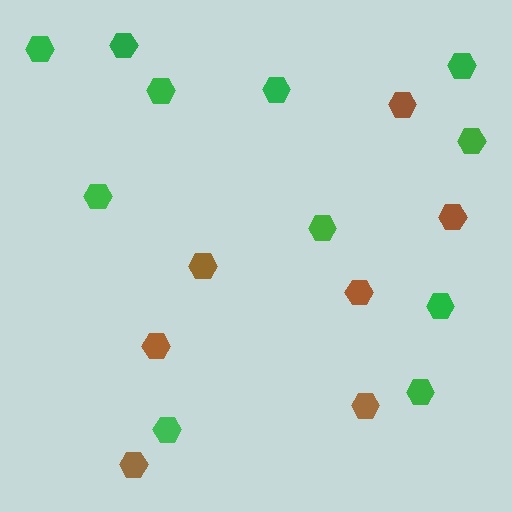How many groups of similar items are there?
There are 2 groups: one group of brown hexagons (7) and one group of green hexagons (11).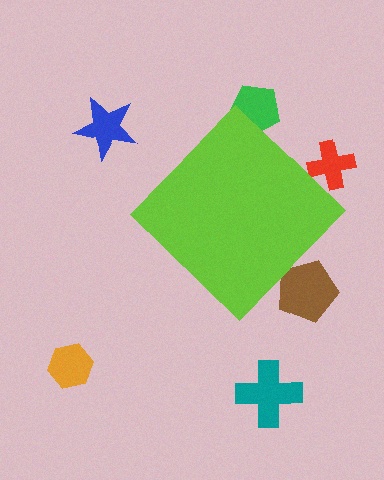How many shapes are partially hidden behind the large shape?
3 shapes are partially hidden.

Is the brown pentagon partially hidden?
Yes, the brown pentagon is partially hidden behind the lime diamond.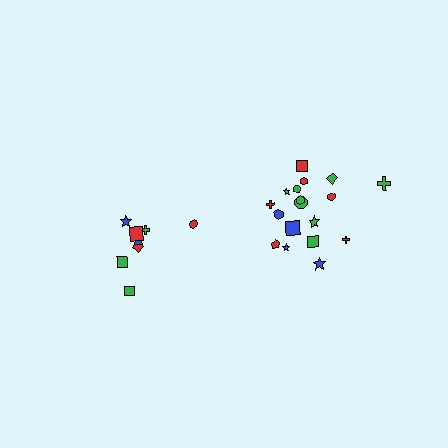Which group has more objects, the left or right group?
The right group.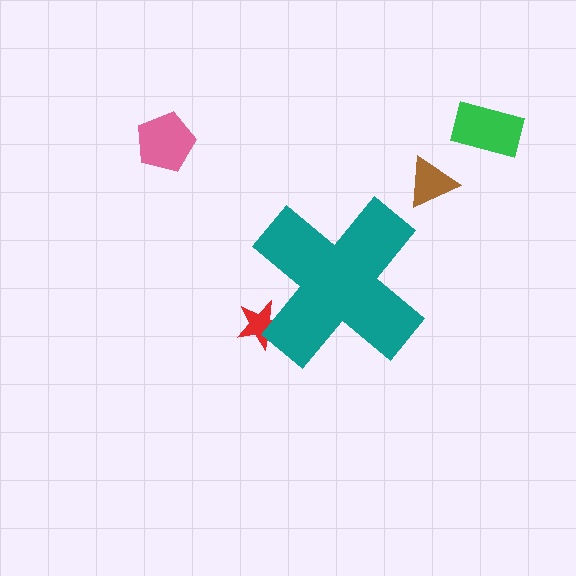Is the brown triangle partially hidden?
No, the brown triangle is fully visible.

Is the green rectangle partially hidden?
No, the green rectangle is fully visible.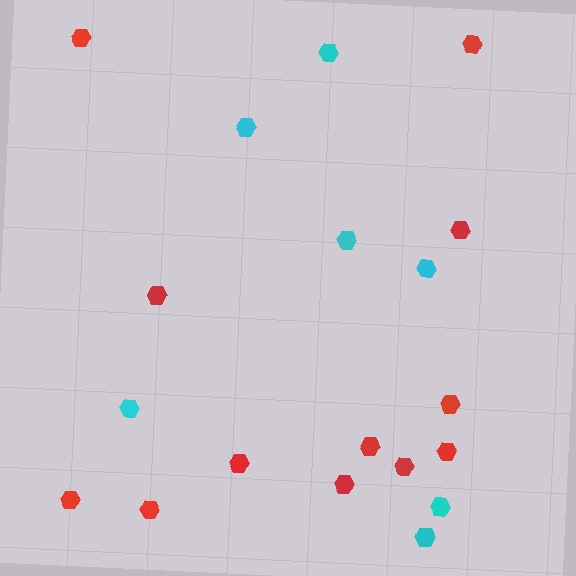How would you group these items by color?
There are 2 groups: one group of cyan hexagons (7) and one group of red hexagons (12).